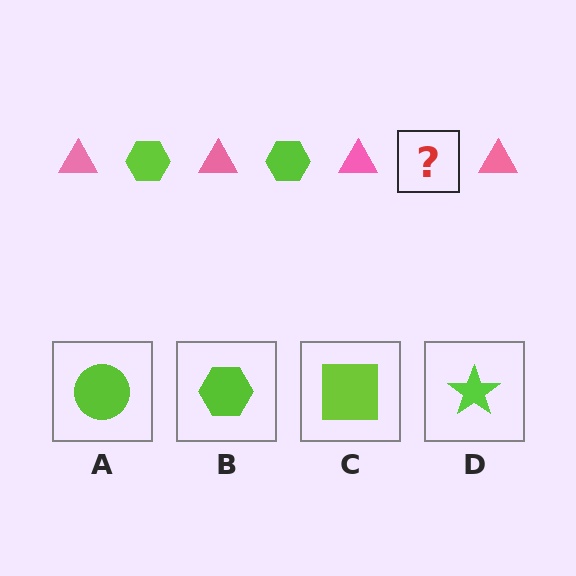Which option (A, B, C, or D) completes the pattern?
B.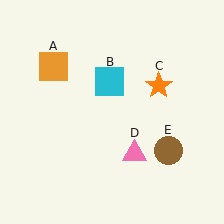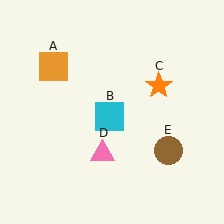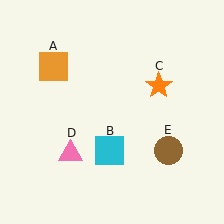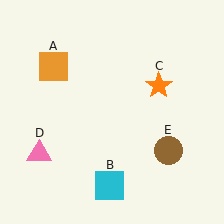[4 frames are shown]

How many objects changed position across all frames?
2 objects changed position: cyan square (object B), pink triangle (object D).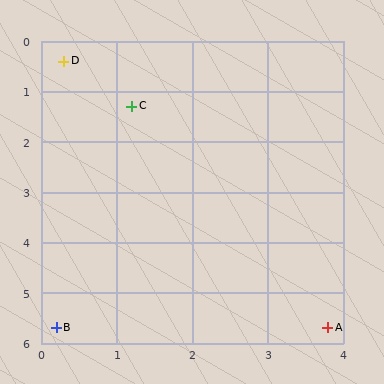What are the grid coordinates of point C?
Point C is at approximately (1.2, 1.3).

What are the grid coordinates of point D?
Point D is at approximately (0.3, 0.4).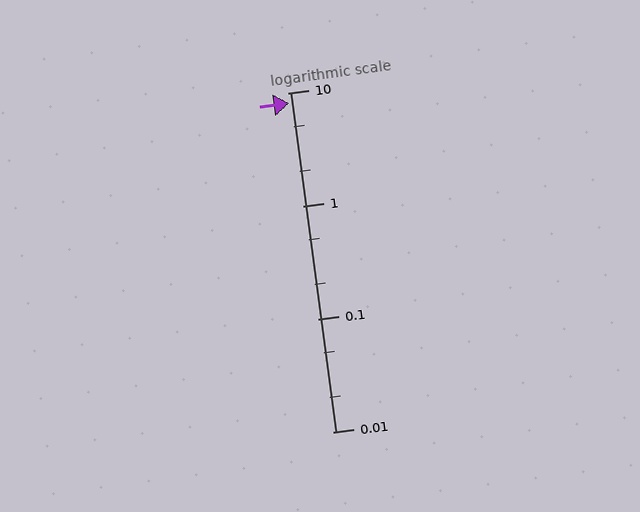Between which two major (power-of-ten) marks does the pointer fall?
The pointer is between 1 and 10.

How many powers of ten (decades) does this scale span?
The scale spans 3 decades, from 0.01 to 10.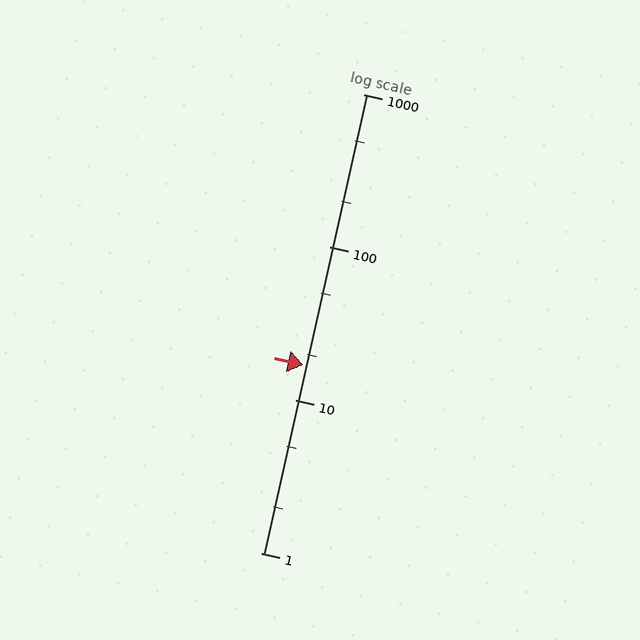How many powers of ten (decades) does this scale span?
The scale spans 3 decades, from 1 to 1000.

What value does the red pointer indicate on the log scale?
The pointer indicates approximately 17.